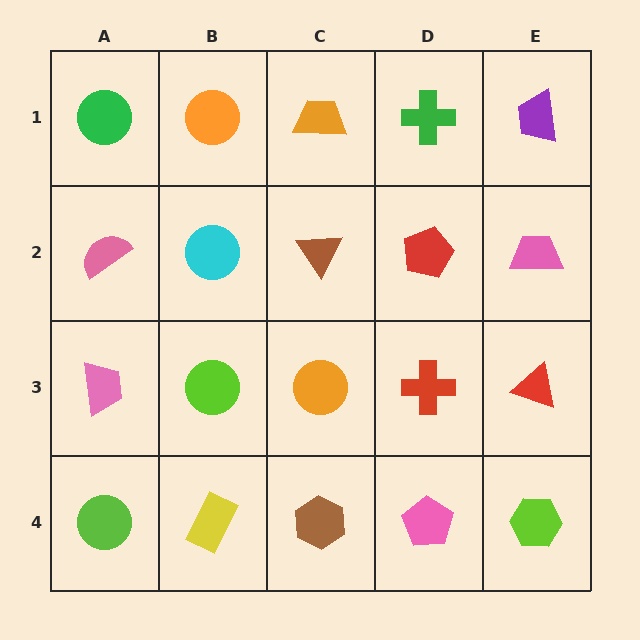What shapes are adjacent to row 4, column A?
A pink trapezoid (row 3, column A), a yellow rectangle (row 4, column B).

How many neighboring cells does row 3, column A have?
3.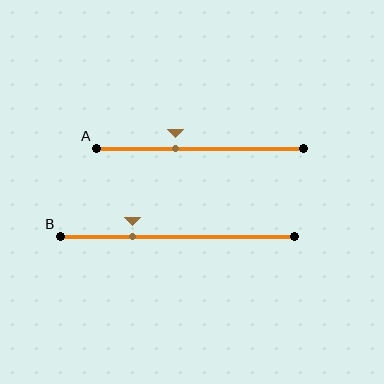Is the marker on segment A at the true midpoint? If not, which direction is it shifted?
No, the marker on segment A is shifted to the left by about 12% of the segment length.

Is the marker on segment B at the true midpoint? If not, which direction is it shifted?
No, the marker on segment B is shifted to the left by about 19% of the segment length.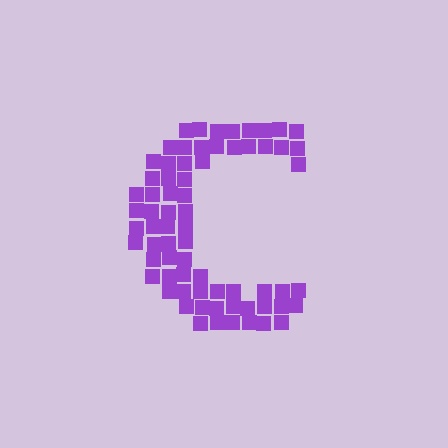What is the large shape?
The large shape is the letter C.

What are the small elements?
The small elements are squares.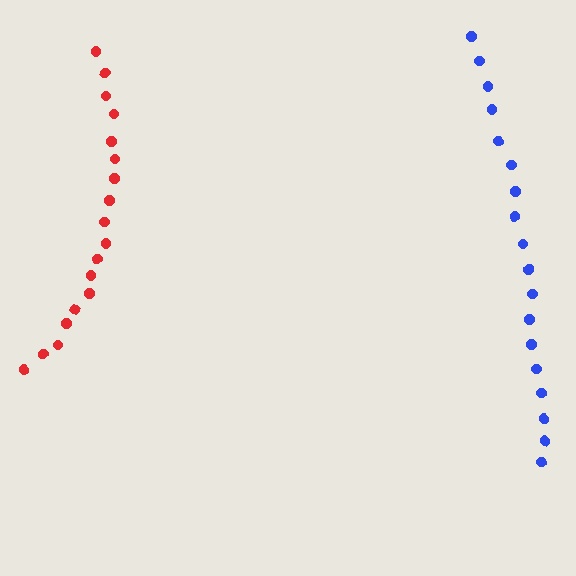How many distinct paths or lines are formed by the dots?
There are 2 distinct paths.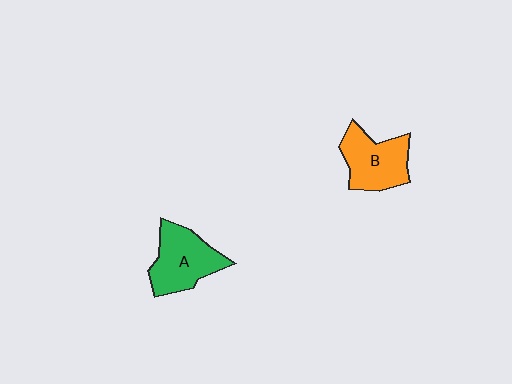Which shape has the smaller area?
Shape B (orange).